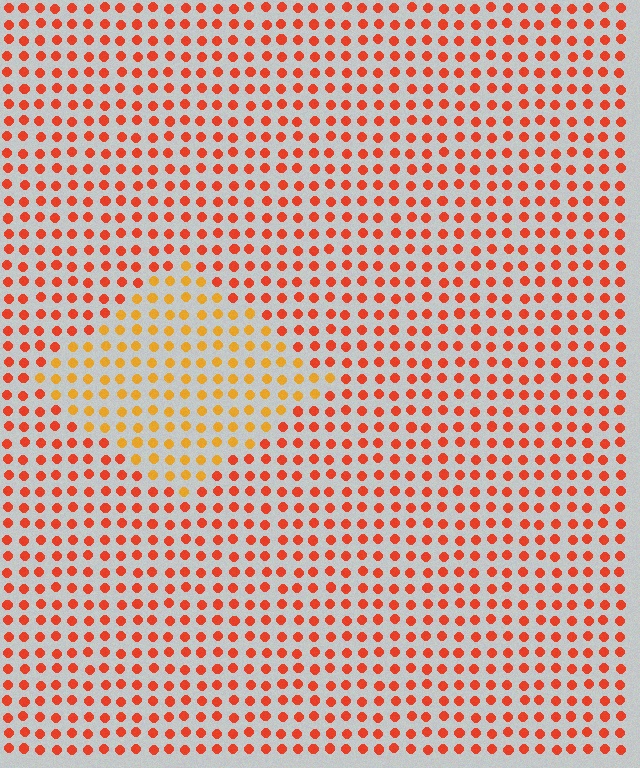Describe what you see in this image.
The image is filled with small red elements in a uniform arrangement. A diamond-shaped region is visible where the elements are tinted to a slightly different hue, forming a subtle color boundary.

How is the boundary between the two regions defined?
The boundary is defined purely by a slight shift in hue (about 32 degrees). Spacing, size, and orientation are identical on both sides.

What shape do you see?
I see a diamond.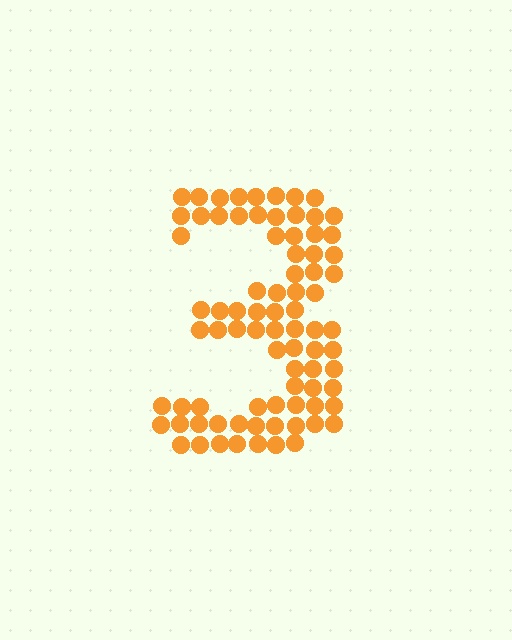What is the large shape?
The large shape is the digit 3.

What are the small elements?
The small elements are circles.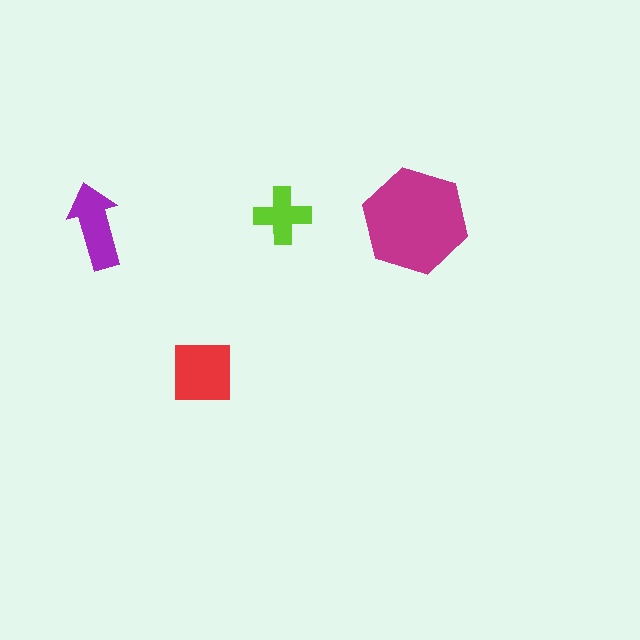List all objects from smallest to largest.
The lime cross, the purple arrow, the red square, the magenta hexagon.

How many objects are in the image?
There are 4 objects in the image.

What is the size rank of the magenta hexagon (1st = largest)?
1st.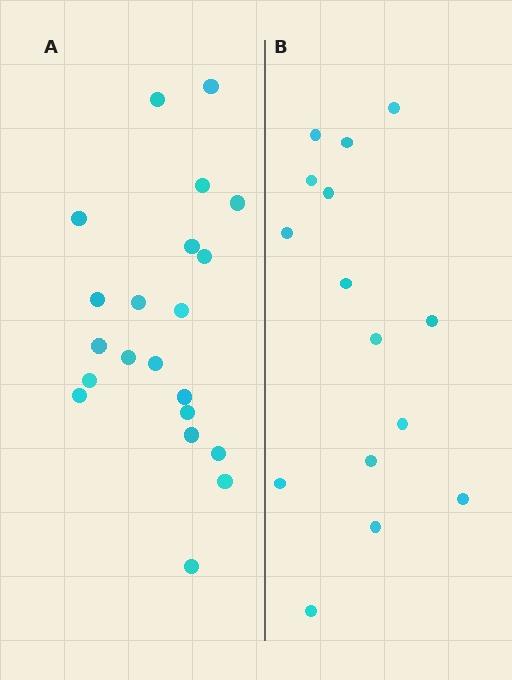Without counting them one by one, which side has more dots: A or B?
Region A (the left region) has more dots.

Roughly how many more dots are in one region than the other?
Region A has about 6 more dots than region B.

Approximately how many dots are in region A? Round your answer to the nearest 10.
About 20 dots. (The exact count is 21, which rounds to 20.)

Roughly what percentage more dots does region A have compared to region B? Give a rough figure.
About 40% more.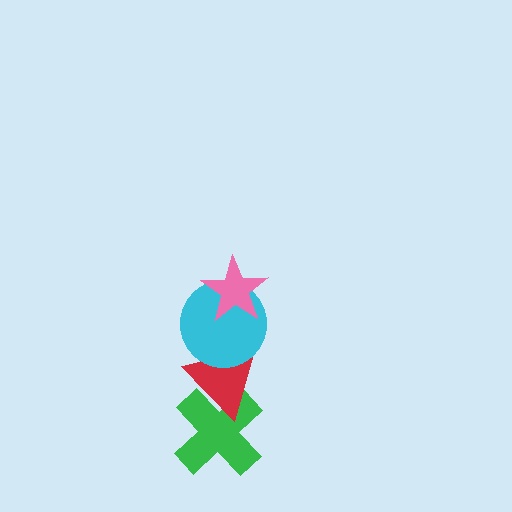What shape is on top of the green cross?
The red triangle is on top of the green cross.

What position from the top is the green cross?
The green cross is 4th from the top.